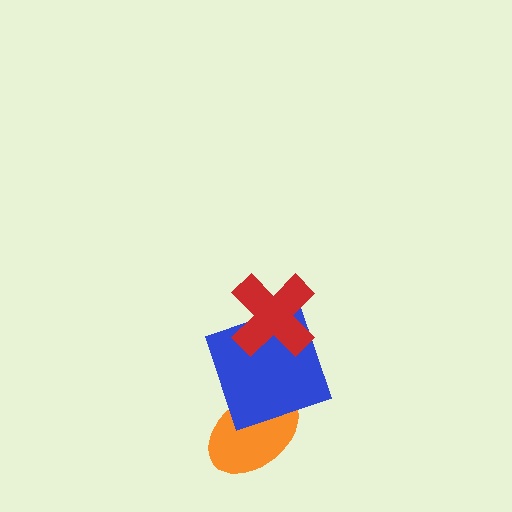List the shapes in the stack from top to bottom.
From top to bottom: the red cross, the blue square, the orange ellipse.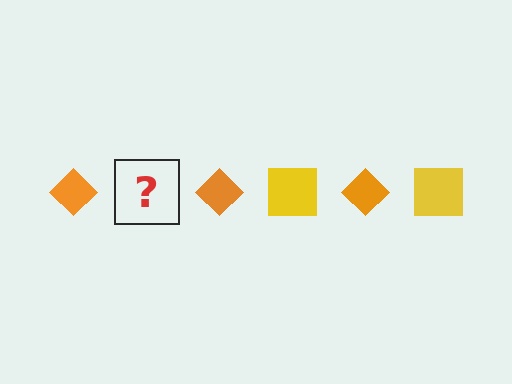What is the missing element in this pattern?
The missing element is a yellow square.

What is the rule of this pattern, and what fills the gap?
The rule is that the pattern alternates between orange diamond and yellow square. The gap should be filled with a yellow square.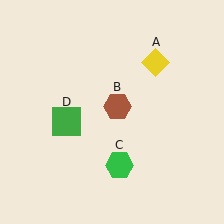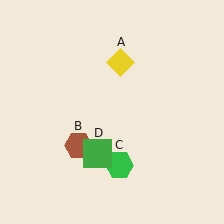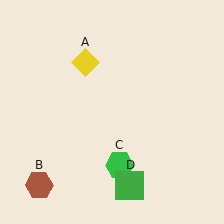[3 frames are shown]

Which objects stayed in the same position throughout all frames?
Green hexagon (object C) remained stationary.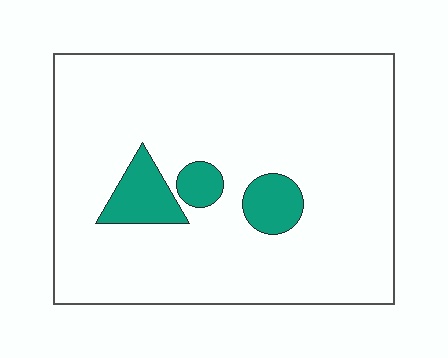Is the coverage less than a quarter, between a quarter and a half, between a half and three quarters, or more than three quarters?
Less than a quarter.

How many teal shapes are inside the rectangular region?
3.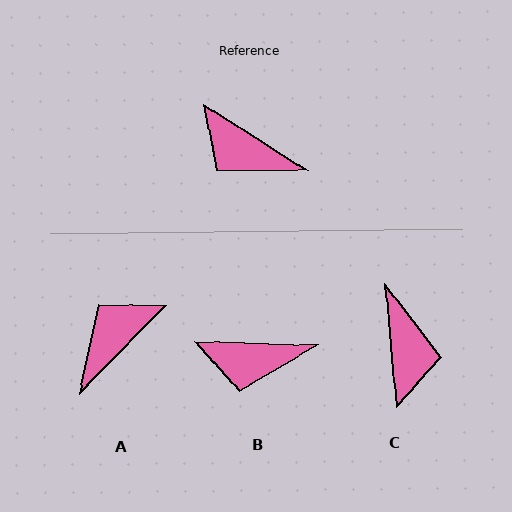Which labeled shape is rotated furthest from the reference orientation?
C, about 128 degrees away.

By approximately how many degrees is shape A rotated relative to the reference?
Approximately 102 degrees clockwise.